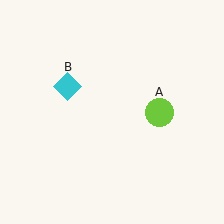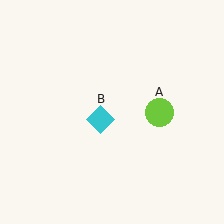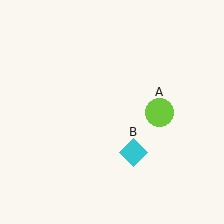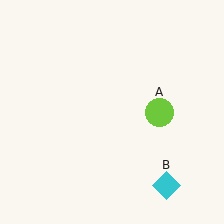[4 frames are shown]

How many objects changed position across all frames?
1 object changed position: cyan diamond (object B).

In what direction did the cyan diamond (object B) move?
The cyan diamond (object B) moved down and to the right.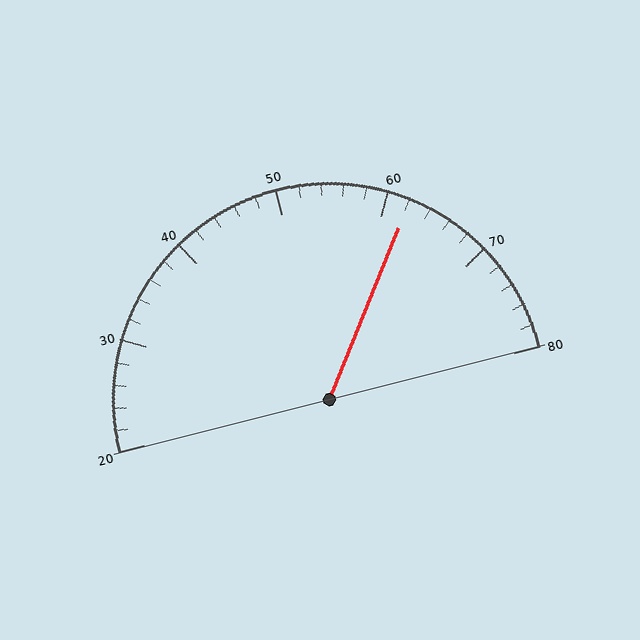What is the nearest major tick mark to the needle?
The nearest major tick mark is 60.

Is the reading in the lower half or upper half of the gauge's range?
The reading is in the upper half of the range (20 to 80).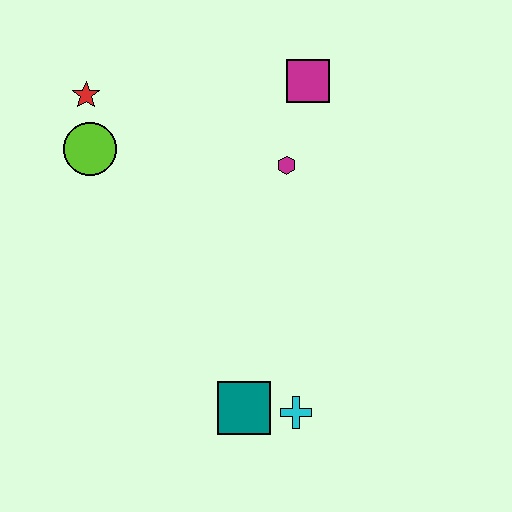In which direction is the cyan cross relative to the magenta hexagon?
The cyan cross is below the magenta hexagon.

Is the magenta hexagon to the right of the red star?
Yes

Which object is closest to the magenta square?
The magenta hexagon is closest to the magenta square.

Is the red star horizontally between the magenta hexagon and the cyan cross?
No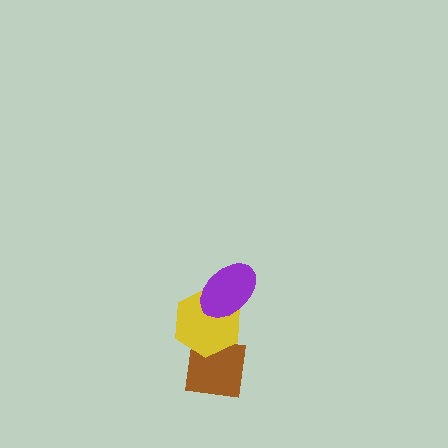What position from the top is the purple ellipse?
The purple ellipse is 1st from the top.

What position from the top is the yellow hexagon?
The yellow hexagon is 2nd from the top.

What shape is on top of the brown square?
The yellow hexagon is on top of the brown square.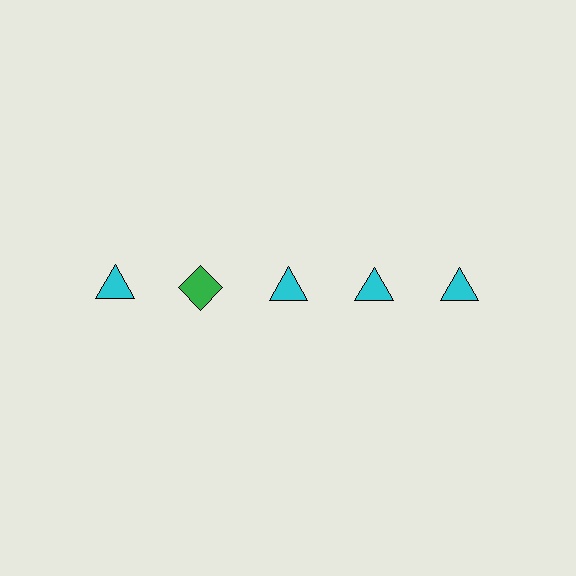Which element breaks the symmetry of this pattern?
The green diamond in the top row, second from left column breaks the symmetry. All other shapes are cyan triangles.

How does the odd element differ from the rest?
It differs in both color (green instead of cyan) and shape (diamond instead of triangle).